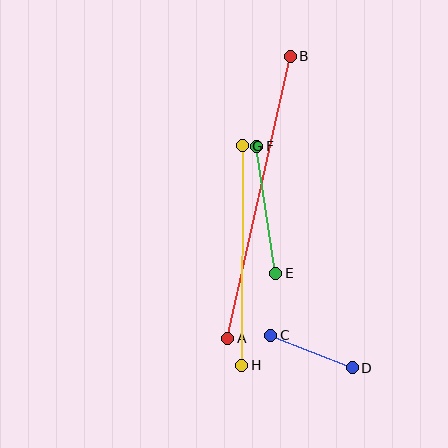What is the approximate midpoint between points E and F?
The midpoint is at approximately (266, 210) pixels.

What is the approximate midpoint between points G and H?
The midpoint is at approximately (242, 255) pixels.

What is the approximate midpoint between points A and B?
The midpoint is at approximately (259, 197) pixels.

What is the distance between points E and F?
The distance is approximately 128 pixels.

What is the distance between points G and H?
The distance is approximately 219 pixels.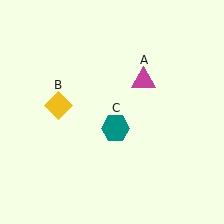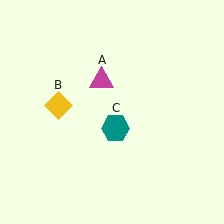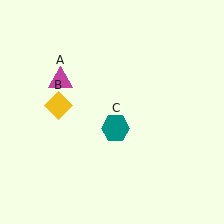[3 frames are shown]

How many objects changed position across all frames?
1 object changed position: magenta triangle (object A).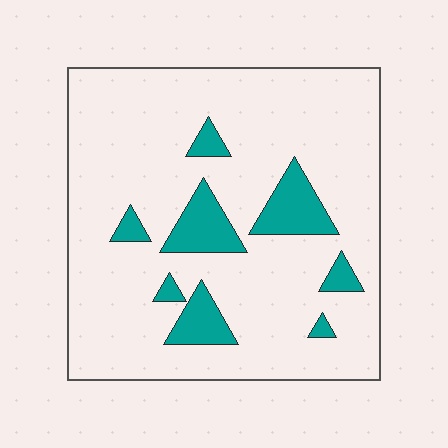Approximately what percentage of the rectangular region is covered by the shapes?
Approximately 15%.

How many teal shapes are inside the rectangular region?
8.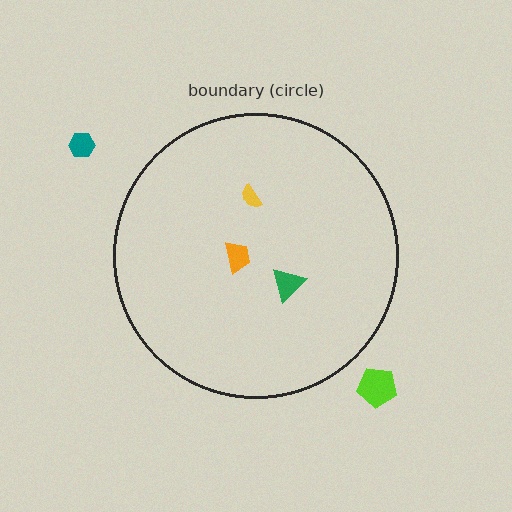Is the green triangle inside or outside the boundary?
Inside.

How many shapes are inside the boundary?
3 inside, 2 outside.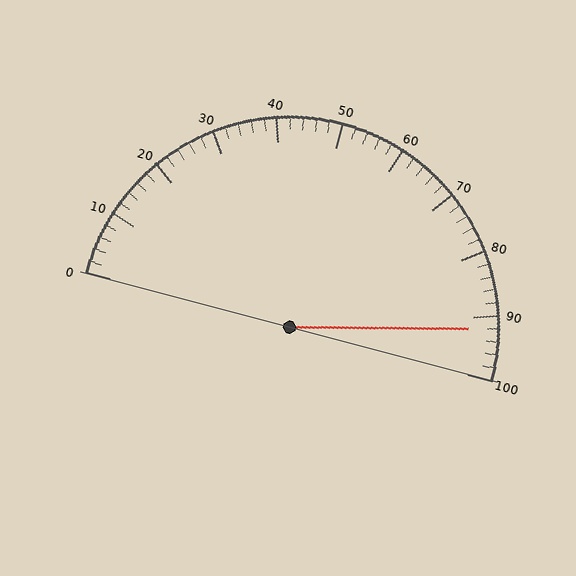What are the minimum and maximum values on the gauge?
The gauge ranges from 0 to 100.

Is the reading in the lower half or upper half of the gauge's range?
The reading is in the upper half of the range (0 to 100).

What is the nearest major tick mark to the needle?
The nearest major tick mark is 90.